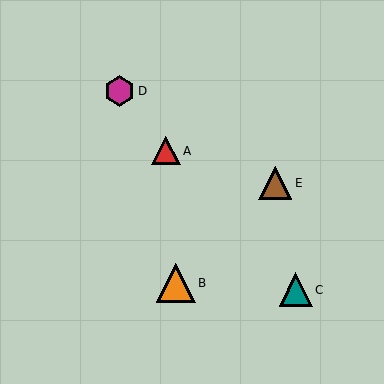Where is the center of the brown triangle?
The center of the brown triangle is at (275, 183).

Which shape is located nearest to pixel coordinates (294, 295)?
The teal triangle (labeled C) at (296, 290) is nearest to that location.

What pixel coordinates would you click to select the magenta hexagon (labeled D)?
Click at (120, 91) to select the magenta hexagon D.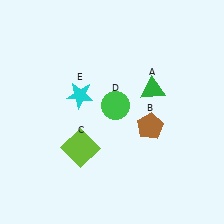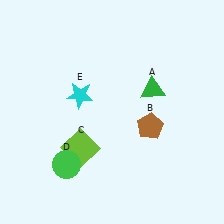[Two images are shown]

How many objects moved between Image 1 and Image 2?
1 object moved between the two images.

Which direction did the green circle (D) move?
The green circle (D) moved down.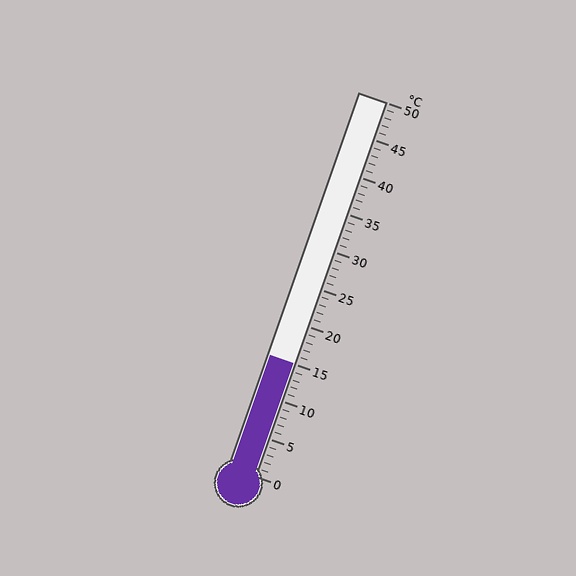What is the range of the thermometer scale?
The thermometer scale ranges from 0°C to 50°C.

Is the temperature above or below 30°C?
The temperature is below 30°C.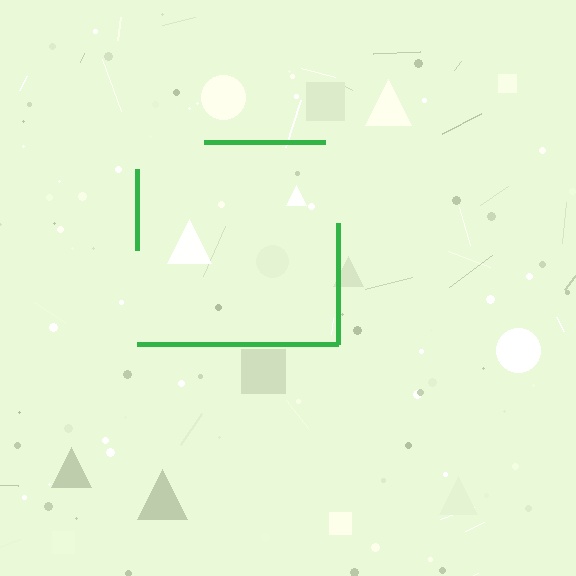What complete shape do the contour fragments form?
The contour fragments form a square.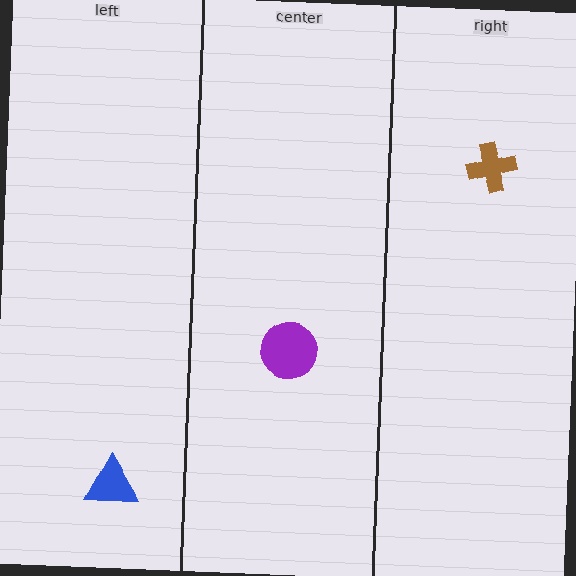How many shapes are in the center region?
1.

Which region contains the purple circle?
The center region.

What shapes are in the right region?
The brown cross.